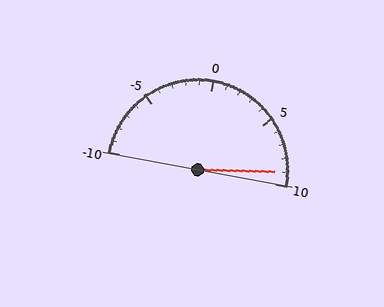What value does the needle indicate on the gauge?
The needle indicates approximately 9.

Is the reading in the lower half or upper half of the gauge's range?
The reading is in the upper half of the range (-10 to 10).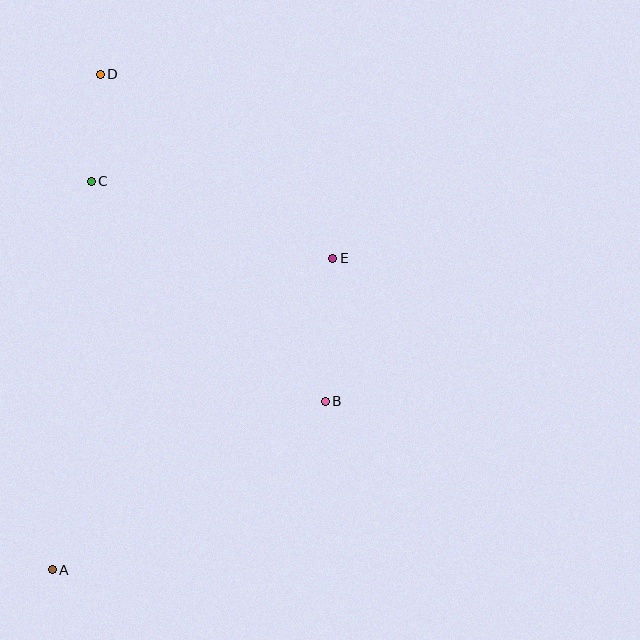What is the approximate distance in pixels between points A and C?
The distance between A and C is approximately 390 pixels.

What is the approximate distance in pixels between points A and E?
The distance between A and E is approximately 419 pixels.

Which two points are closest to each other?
Points C and D are closest to each other.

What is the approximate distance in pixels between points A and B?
The distance between A and B is approximately 321 pixels.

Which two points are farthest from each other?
Points A and D are farthest from each other.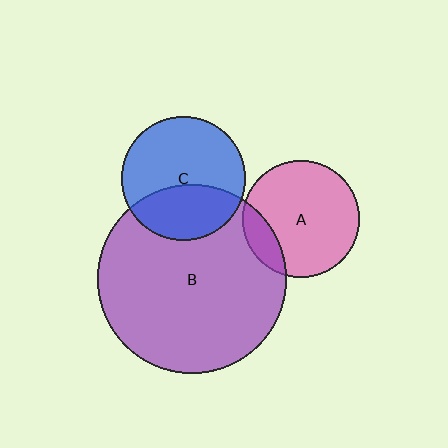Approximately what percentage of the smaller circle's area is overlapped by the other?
Approximately 15%.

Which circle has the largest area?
Circle B (purple).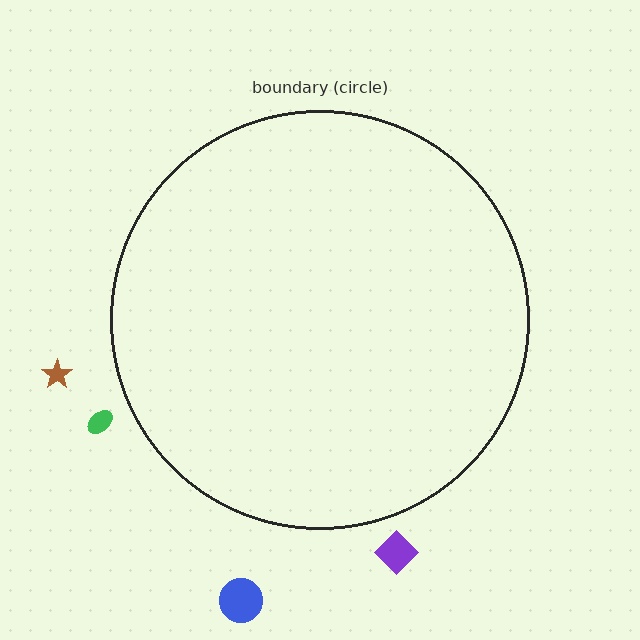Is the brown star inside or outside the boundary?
Outside.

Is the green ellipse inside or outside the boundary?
Outside.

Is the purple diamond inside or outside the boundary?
Outside.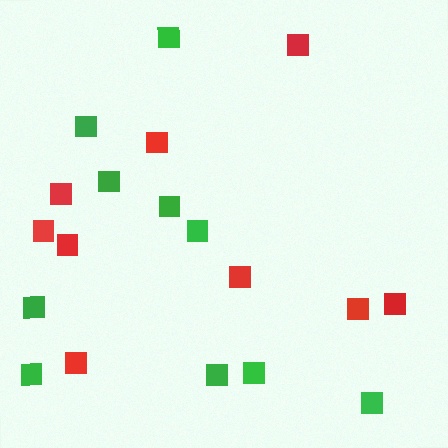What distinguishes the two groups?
There are 2 groups: one group of green squares (10) and one group of red squares (9).